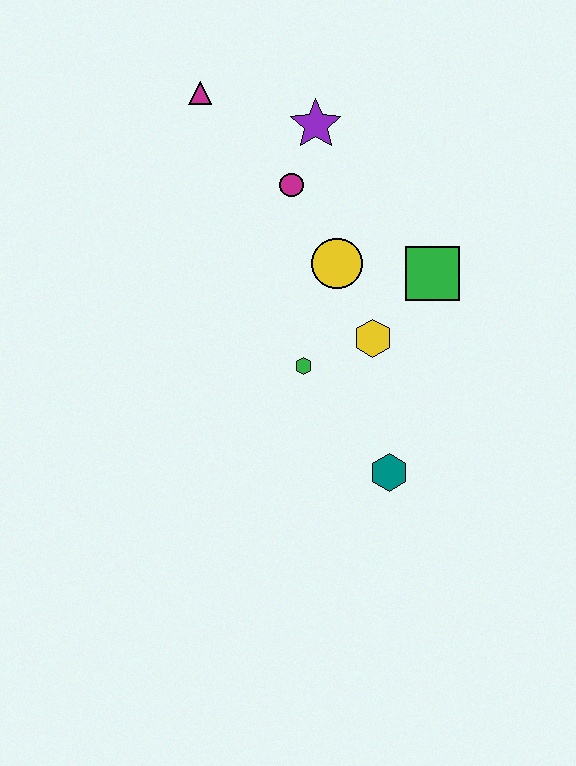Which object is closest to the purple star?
The magenta circle is closest to the purple star.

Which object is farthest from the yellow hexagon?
The magenta triangle is farthest from the yellow hexagon.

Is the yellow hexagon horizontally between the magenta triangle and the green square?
Yes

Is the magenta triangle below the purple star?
No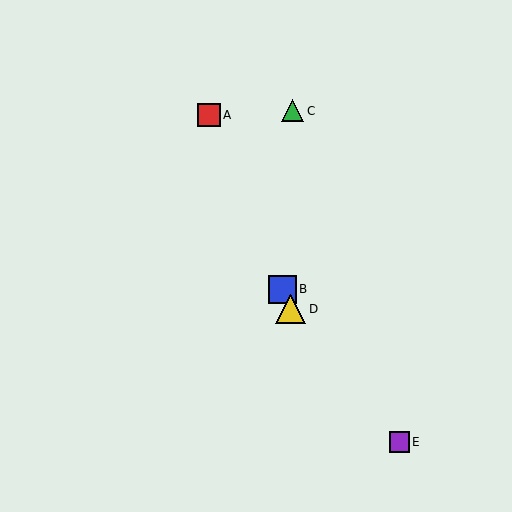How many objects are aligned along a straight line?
3 objects (A, B, D) are aligned along a straight line.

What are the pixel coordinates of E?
Object E is at (399, 442).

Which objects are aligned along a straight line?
Objects A, B, D are aligned along a straight line.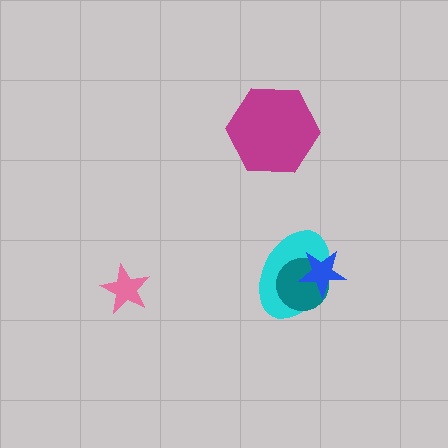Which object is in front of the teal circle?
The blue star is in front of the teal circle.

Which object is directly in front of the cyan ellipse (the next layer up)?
The teal circle is directly in front of the cyan ellipse.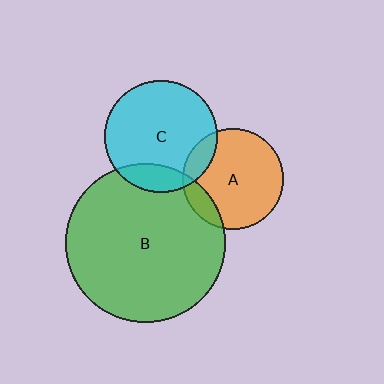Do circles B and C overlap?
Yes.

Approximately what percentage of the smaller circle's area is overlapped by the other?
Approximately 15%.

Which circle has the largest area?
Circle B (green).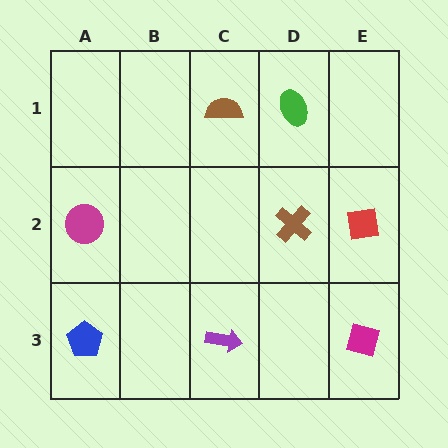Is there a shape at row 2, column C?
No, that cell is empty.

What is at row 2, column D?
A brown cross.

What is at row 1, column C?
A brown semicircle.